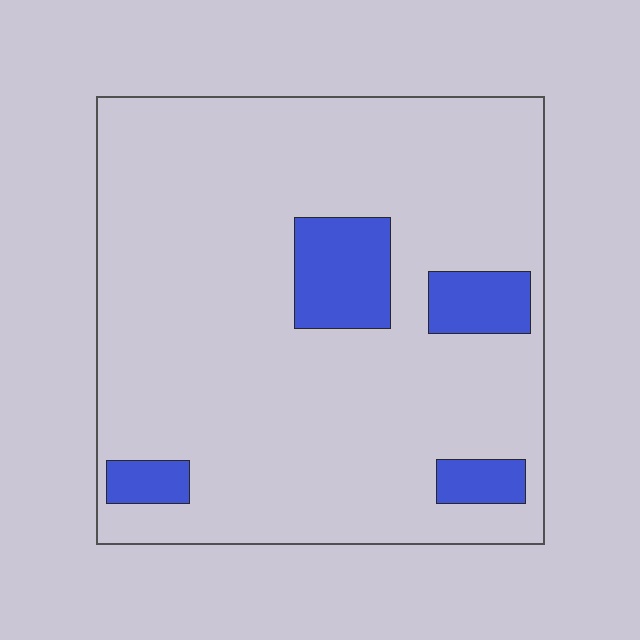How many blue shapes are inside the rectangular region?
4.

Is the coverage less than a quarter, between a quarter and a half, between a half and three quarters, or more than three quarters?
Less than a quarter.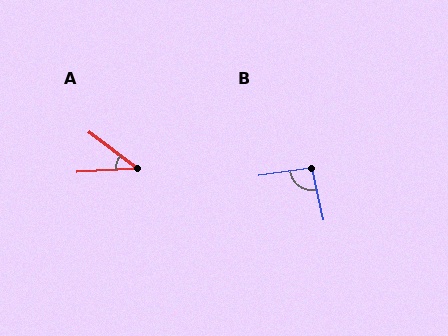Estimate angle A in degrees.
Approximately 41 degrees.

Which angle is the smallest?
A, at approximately 41 degrees.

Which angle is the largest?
B, at approximately 94 degrees.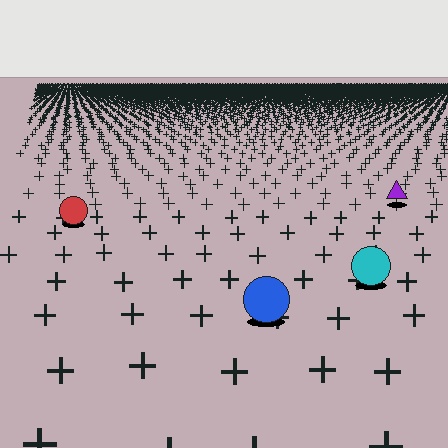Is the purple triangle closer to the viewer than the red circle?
No. The red circle is closer — you can tell from the texture gradient: the ground texture is coarser near it.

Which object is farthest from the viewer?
The purple triangle is farthest from the viewer. It appears smaller and the ground texture around it is denser.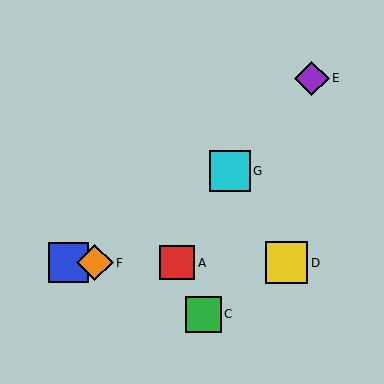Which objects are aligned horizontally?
Objects A, B, D, F are aligned horizontally.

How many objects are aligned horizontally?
4 objects (A, B, D, F) are aligned horizontally.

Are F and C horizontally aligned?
No, F is at y≈263 and C is at y≈314.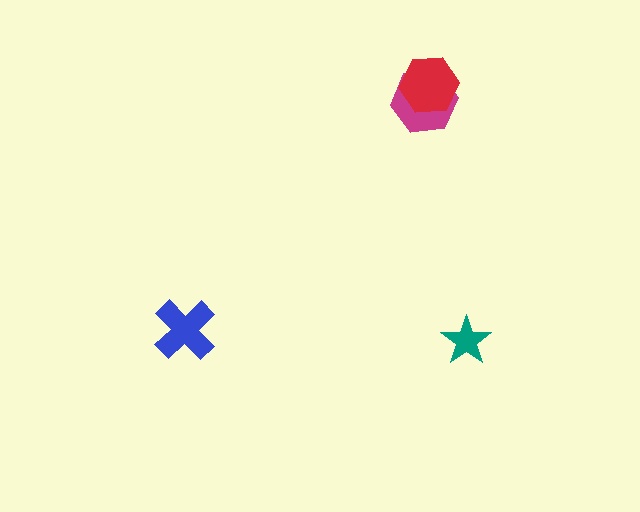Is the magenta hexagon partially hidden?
Yes, it is partially covered by another shape.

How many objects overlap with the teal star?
0 objects overlap with the teal star.